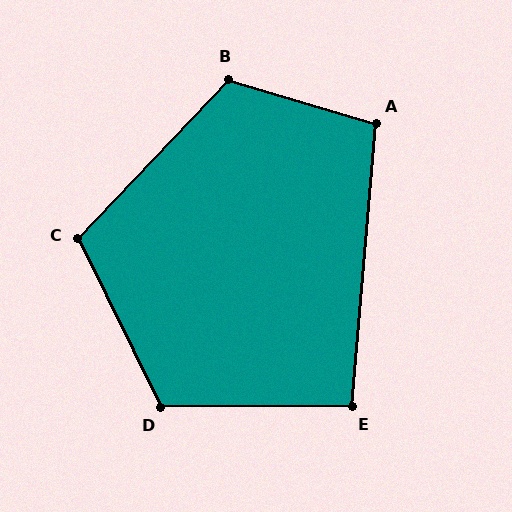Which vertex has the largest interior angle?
B, at approximately 117 degrees.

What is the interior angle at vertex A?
Approximately 102 degrees (obtuse).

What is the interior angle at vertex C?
Approximately 111 degrees (obtuse).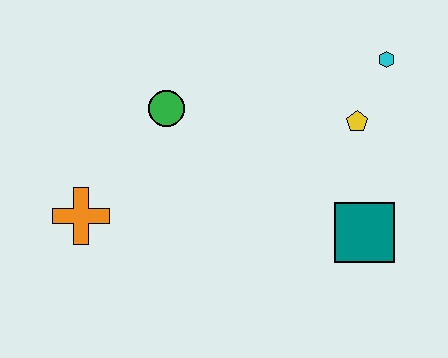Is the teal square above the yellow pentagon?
No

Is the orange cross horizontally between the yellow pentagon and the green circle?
No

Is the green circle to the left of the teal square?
Yes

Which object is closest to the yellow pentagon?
The cyan hexagon is closest to the yellow pentagon.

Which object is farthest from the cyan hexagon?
The orange cross is farthest from the cyan hexagon.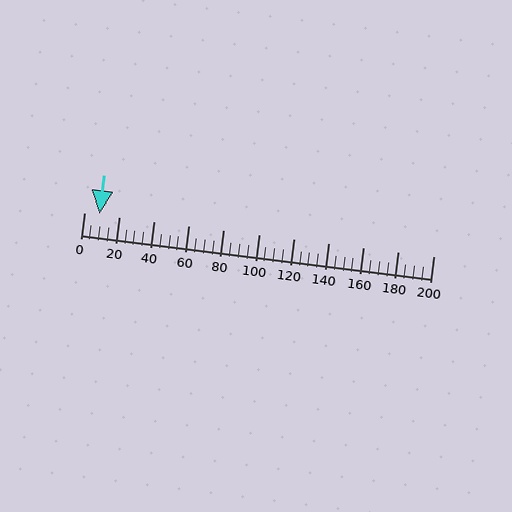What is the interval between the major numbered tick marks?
The major tick marks are spaced 20 units apart.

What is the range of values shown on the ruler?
The ruler shows values from 0 to 200.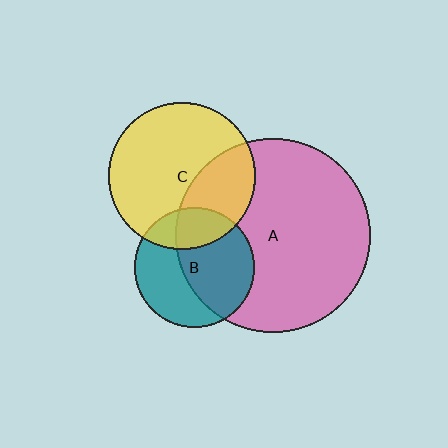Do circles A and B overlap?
Yes.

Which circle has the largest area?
Circle A (pink).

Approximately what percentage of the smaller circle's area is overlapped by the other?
Approximately 55%.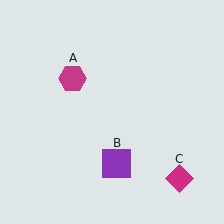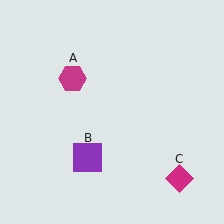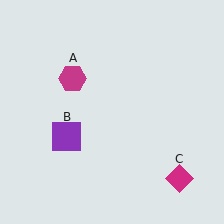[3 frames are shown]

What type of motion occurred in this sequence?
The purple square (object B) rotated clockwise around the center of the scene.